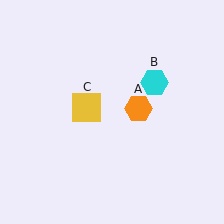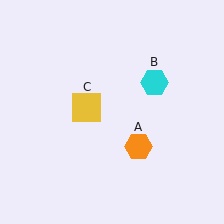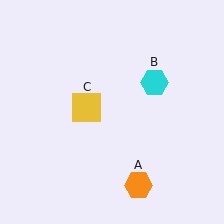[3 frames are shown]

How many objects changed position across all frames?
1 object changed position: orange hexagon (object A).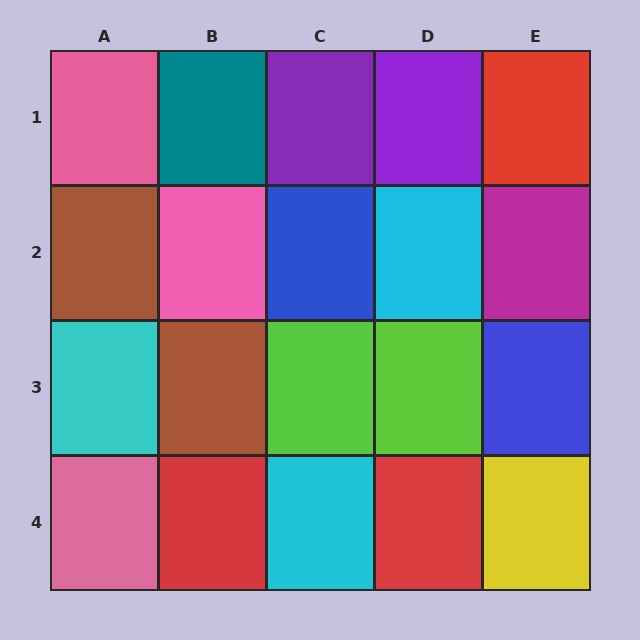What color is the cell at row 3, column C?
Lime.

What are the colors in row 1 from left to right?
Pink, teal, purple, purple, red.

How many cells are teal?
1 cell is teal.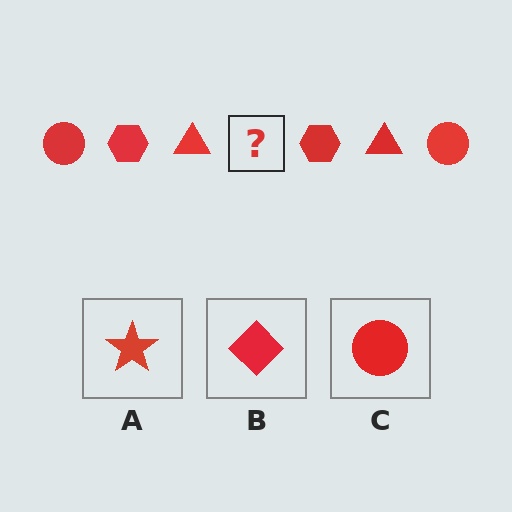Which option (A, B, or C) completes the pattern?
C.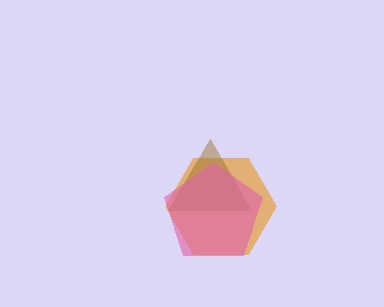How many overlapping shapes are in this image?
There are 3 overlapping shapes in the image.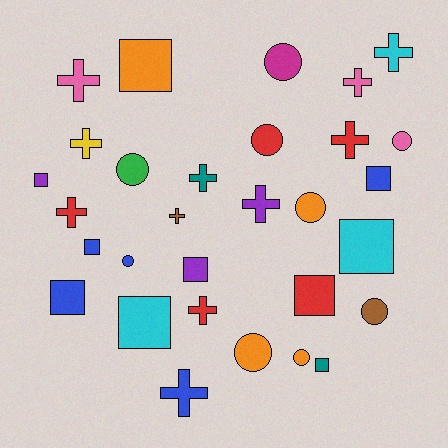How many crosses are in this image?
There are 11 crosses.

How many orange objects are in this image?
There are 4 orange objects.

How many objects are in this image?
There are 30 objects.